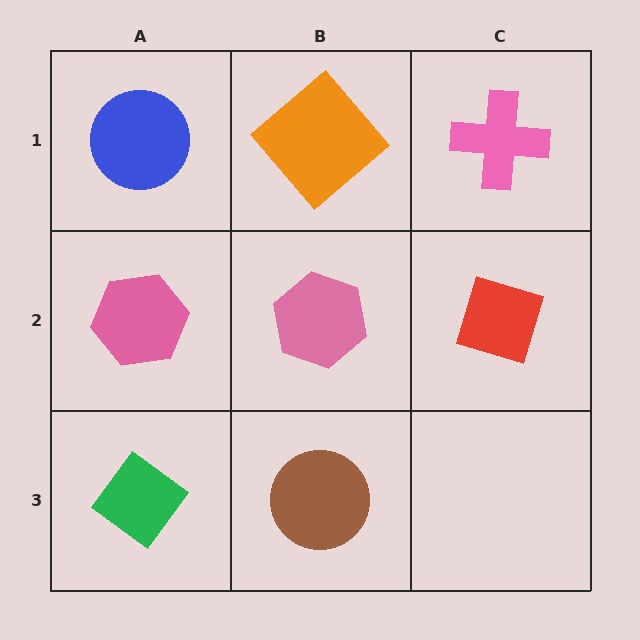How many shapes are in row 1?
3 shapes.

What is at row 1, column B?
An orange diamond.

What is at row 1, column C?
A pink cross.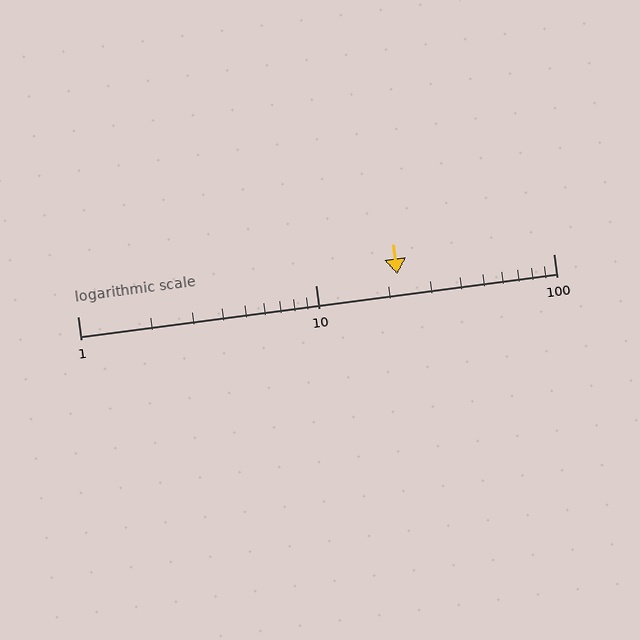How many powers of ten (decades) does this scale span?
The scale spans 2 decades, from 1 to 100.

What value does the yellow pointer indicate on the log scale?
The pointer indicates approximately 22.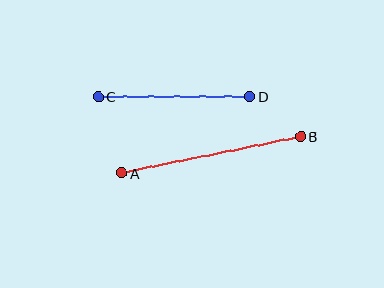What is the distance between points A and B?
The distance is approximately 182 pixels.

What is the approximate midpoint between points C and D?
The midpoint is at approximately (174, 97) pixels.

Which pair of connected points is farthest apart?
Points A and B are farthest apart.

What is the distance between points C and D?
The distance is approximately 151 pixels.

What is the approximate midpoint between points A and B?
The midpoint is at approximately (211, 155) pixels.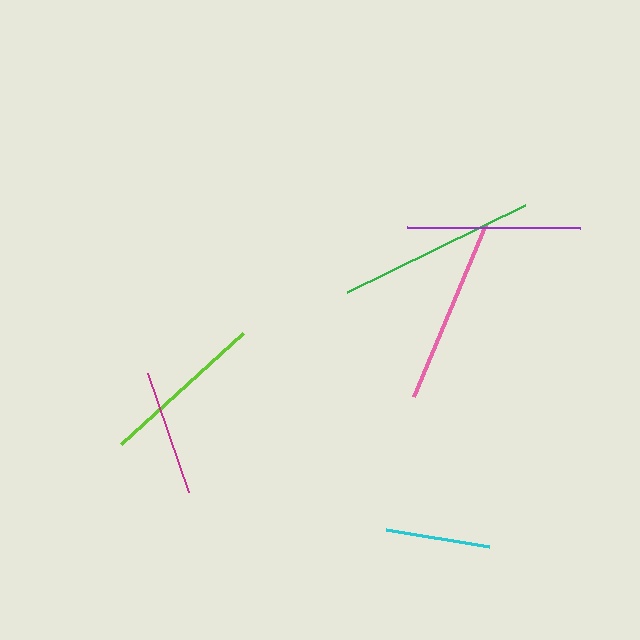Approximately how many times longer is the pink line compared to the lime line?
The pink line is approximately 1.1 times the length of the lime line.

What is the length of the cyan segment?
The cyan segment is approximately 104 pixels long.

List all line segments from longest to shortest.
From longest to shortest: green, pink, purple, lime, magenta, cyan.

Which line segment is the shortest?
The cyan line is the shortest at approximately 104 pixels.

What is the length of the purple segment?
The purple segment is approximately 172 pixels long.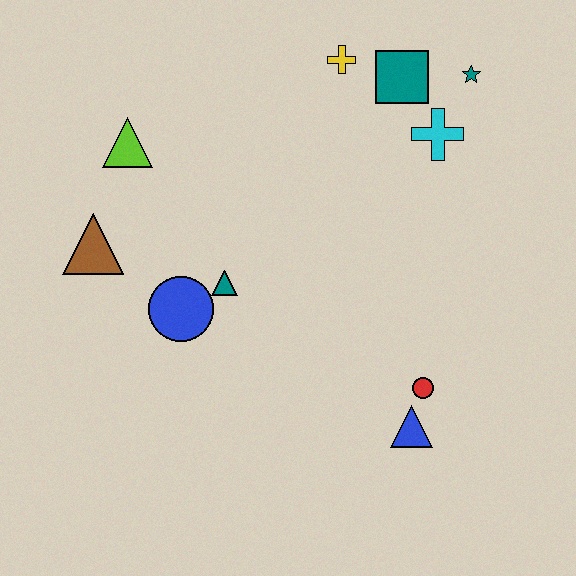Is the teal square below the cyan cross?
No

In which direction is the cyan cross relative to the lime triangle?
The cyan cross is to the right of the lime triangle.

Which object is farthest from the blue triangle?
The lime triangle is farthest from the blue triangle.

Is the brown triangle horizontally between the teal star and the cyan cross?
No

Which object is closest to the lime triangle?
The brown triangle is closest to the lime triangle.